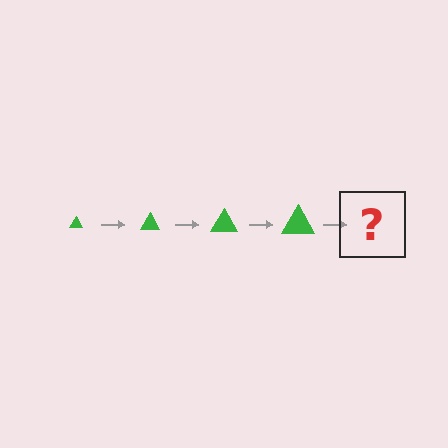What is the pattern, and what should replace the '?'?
The pattern is that the triangle gets progressively larger each step. The '?' should be a green triangle, larger than the previous one.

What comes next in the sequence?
The next element should be a green triangle, larger than the previous one.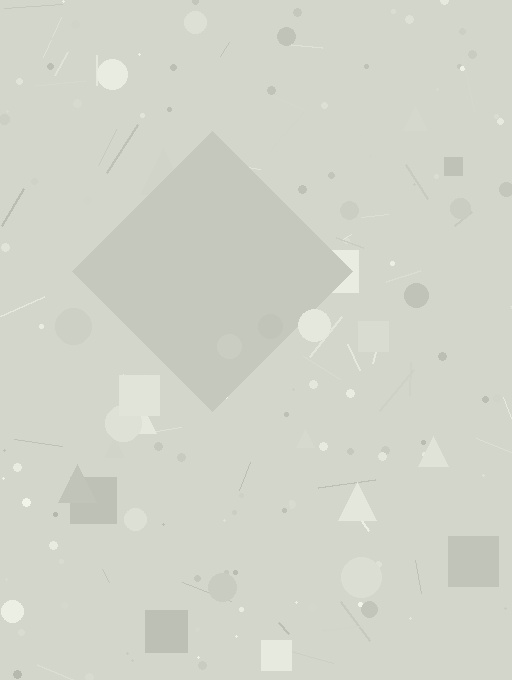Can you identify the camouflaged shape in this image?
The camouflaged shape is a diamond.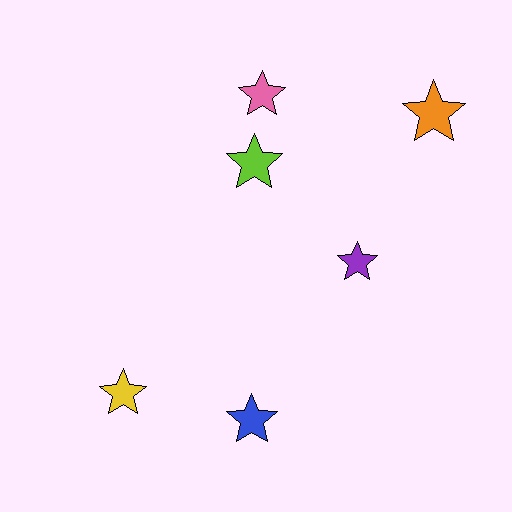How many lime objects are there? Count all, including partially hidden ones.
There is 1 lime object.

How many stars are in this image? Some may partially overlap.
There are 6 stars.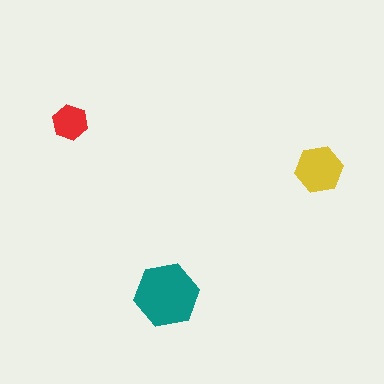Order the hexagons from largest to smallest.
the teal one, the yellow one, the red one.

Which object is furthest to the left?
The red hexagon is leftmost.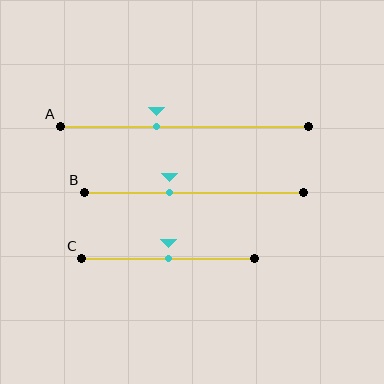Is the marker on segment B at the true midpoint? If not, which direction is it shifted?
No, the marker on segment B is shifted to the left by about 11% of the segment length.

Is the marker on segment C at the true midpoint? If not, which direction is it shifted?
Yes, the marker on segment C is at the true midpoint.